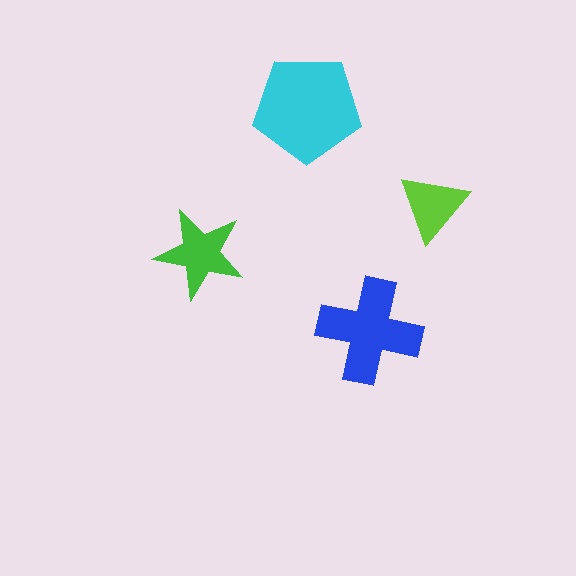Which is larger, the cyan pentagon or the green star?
The cyan pentagon.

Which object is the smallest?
The lime triangle.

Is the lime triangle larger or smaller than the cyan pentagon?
Smaller.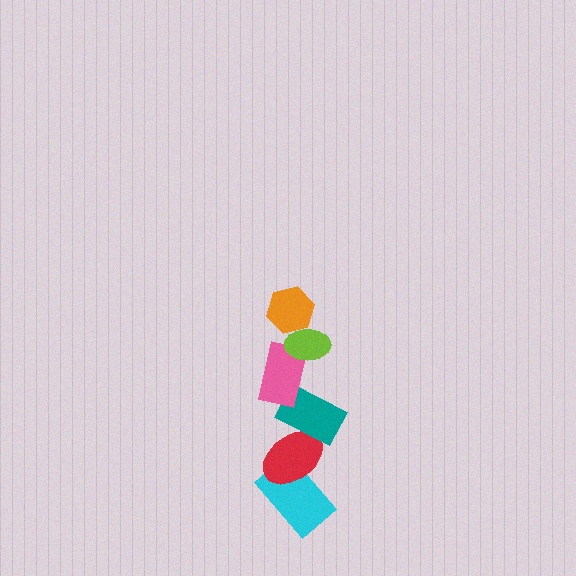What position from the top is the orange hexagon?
The orange hexagon is 1st from the top.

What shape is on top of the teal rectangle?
The pink rectangle is on top of the teal rectangle.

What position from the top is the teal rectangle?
The teal rectangle is 4th from the top.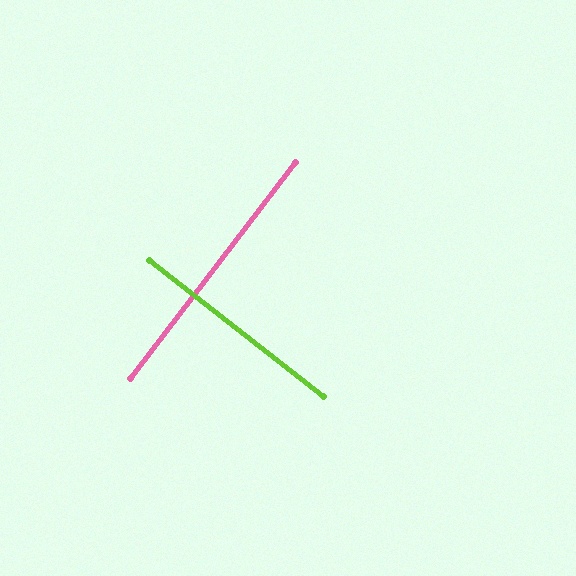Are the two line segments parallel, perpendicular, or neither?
Perpendicular — they meet at approximately 89°.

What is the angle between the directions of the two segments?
Approximately 89 degrees.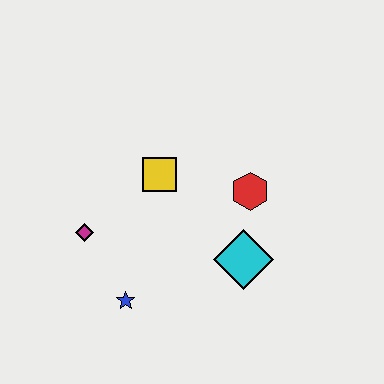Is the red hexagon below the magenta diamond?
No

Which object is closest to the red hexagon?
The cyan diamond is closest to the red hexagon.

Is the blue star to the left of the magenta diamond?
No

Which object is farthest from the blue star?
The red hexagon is farthest from the blue star.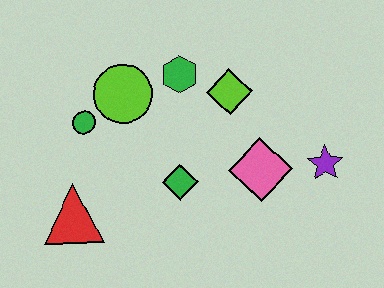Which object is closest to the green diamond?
The pink diamond is closest to the green diamond.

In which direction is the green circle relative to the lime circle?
The green circle is to the left of the lime circle.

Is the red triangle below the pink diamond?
Yes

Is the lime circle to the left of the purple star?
Yes